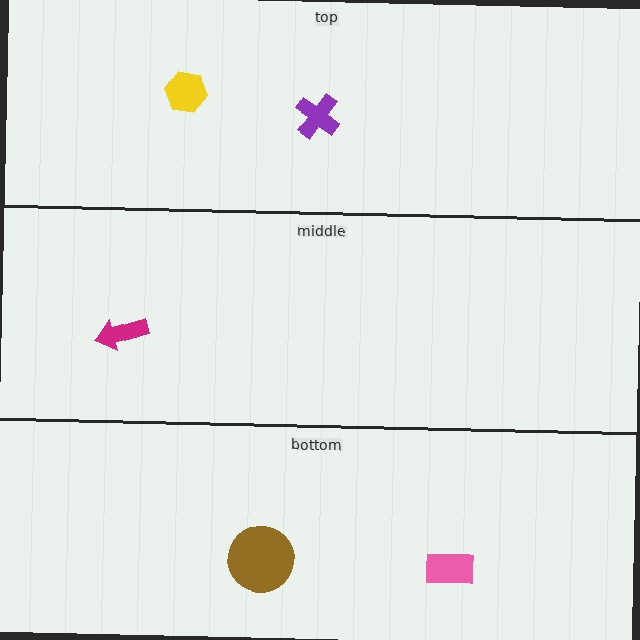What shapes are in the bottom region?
The pink rectangle, the brown circle.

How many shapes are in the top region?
2.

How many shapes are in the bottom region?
2.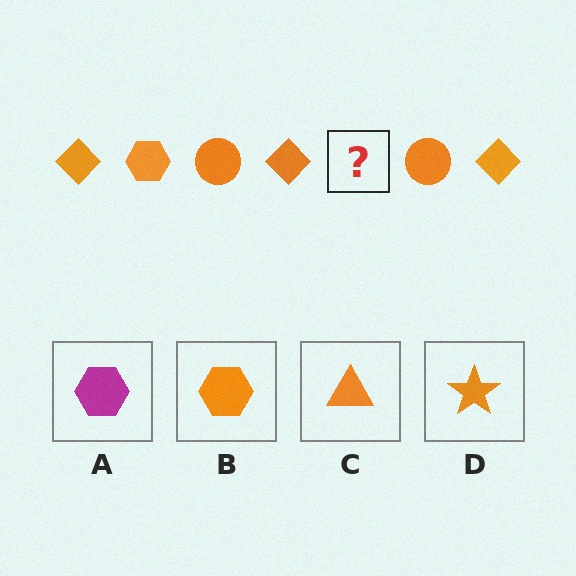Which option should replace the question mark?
Option B.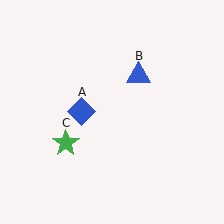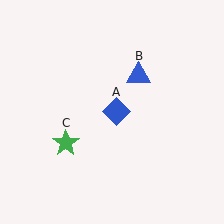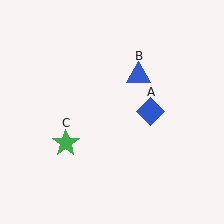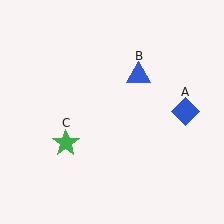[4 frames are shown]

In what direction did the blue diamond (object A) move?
The blue diamond (object A) moved right.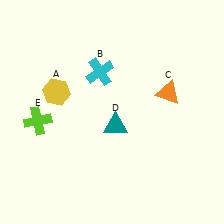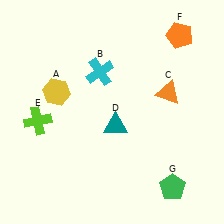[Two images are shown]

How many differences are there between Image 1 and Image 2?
There are 2 differences between the two images.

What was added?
An orange pentagon (F), a green pentagon (G) were added in Image 2.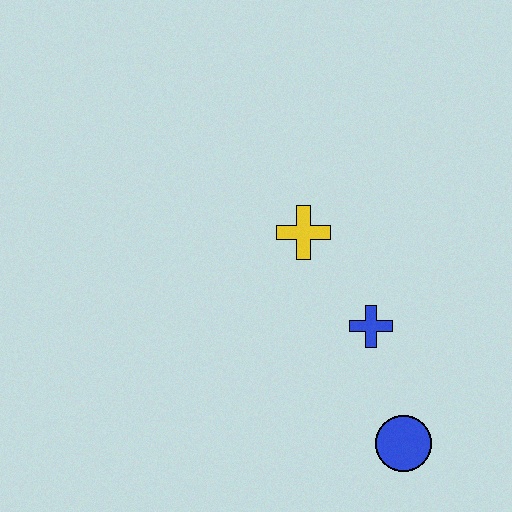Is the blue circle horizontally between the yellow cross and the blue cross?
No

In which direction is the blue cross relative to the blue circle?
The blue cross is above the blue circle.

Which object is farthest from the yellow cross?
The blue circle is farthest from the yellow cross.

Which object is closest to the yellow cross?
The blue cross is closest to the yellow cross.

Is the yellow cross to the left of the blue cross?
Yes